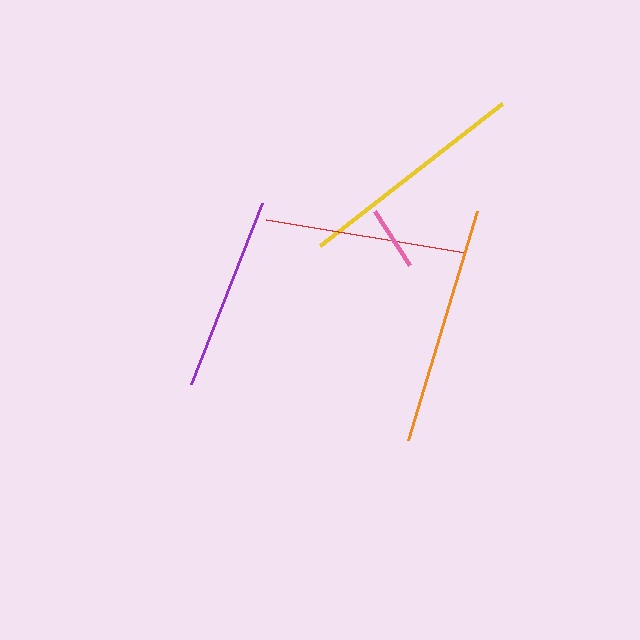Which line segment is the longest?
The orange line is the longest at approximately 239 pixels.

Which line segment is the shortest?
The pink line is the shortest at approximately 65 pixels.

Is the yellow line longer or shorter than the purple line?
The yellow line is longer than the purple line.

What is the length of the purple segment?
The purple segment is approximately 195 pixels long.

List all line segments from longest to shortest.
From longest to shortest: orange, yellow, red, purple, pink.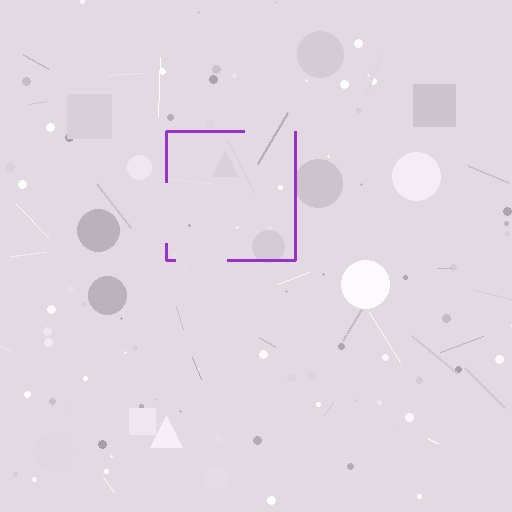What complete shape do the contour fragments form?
The contour fragments form a square.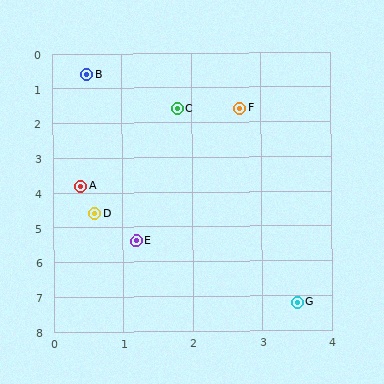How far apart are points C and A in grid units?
Points C and A are about 2.6 grid units apart.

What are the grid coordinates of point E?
Point E is at approximately (1.2, 5.4).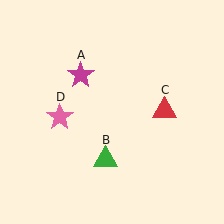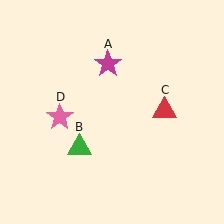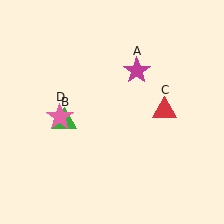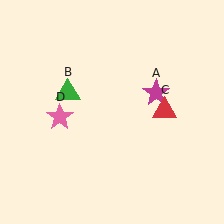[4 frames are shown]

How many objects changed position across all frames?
2 objects changed position: magenta star (object A), green triangle (object B).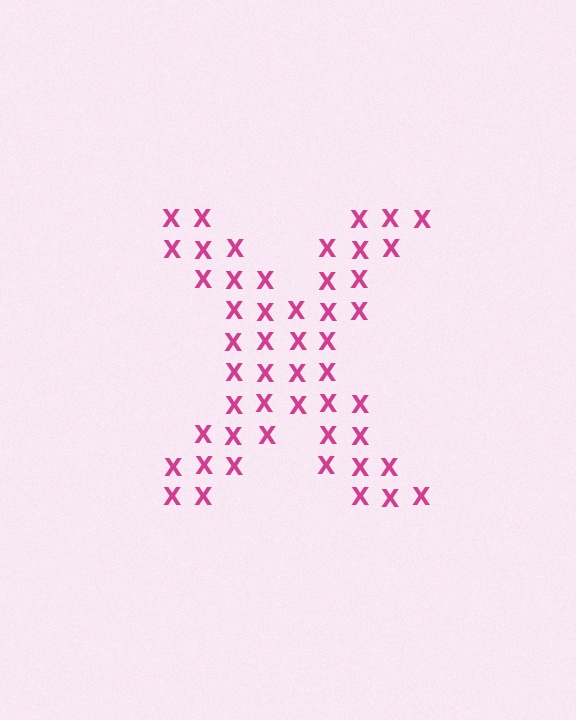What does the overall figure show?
The overall figure shows the letter X.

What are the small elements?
The small elements are letter X's.